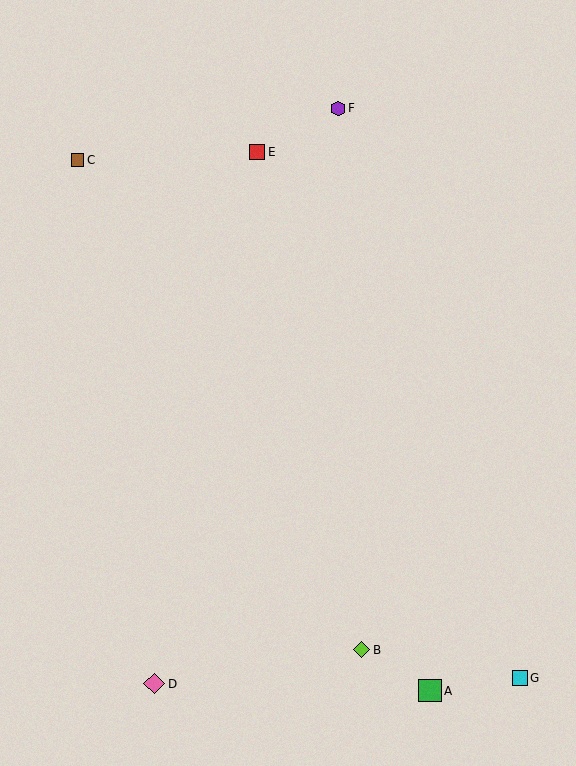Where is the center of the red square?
The center of the red square is at (257, 152).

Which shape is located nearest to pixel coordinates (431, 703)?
The green square (labeled A) at (430, 691) is nearest to that location.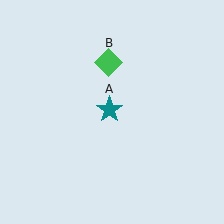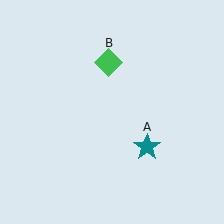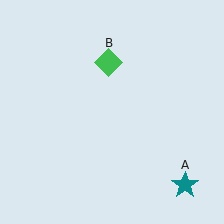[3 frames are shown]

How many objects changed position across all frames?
1 object changed position: teal star (object A).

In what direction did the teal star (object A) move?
The teal star (object A) moved down and to the right.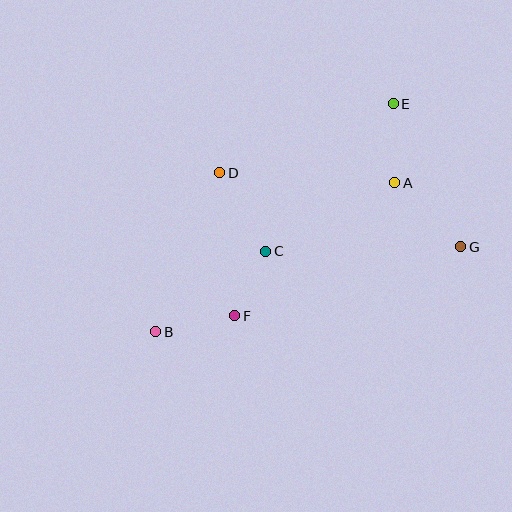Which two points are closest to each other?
Points C and F are closest to each other.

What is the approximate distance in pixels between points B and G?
The distance between B and G is approximately 317 pixels.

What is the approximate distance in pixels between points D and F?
The distance between D and F is approximately 144 pixels.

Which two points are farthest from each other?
Points B and E are farthest from each other.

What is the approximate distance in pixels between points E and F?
The distance between E and F is approximately 265 pixels.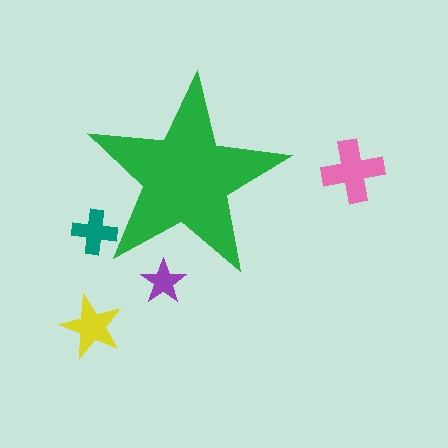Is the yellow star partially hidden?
No, the yellow star is fully visible.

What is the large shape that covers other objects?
A green star.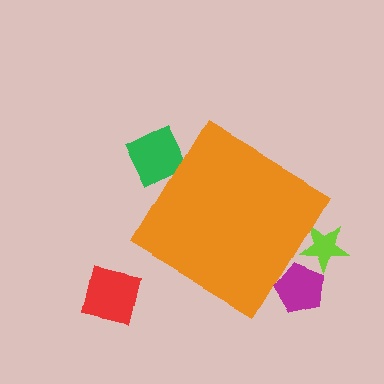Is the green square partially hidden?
Yes, the green square is partially hidden behind the orange diamond.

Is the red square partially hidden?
No, the red square is fully visible.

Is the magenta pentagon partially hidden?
Yes, the magenta pentagon is partially hidden behind the orange diamond.